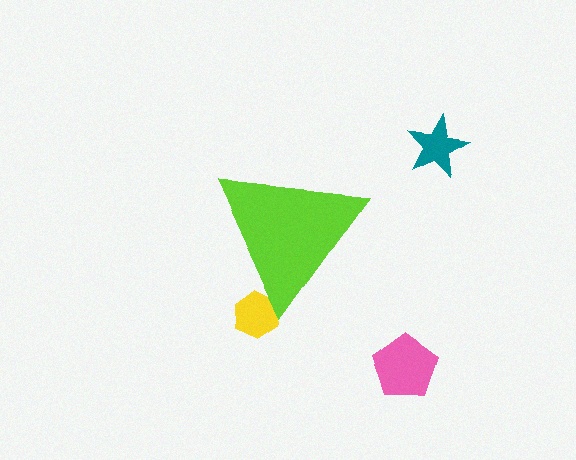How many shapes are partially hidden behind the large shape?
1 shape is partially hidden.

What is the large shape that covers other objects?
A lime triangle.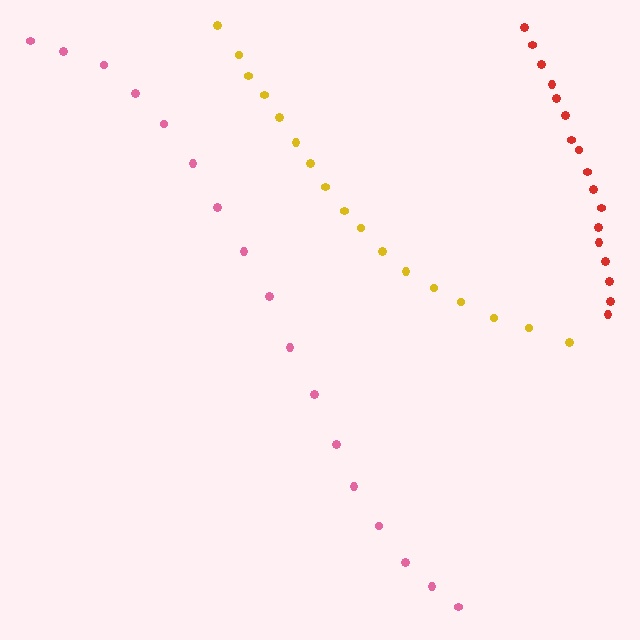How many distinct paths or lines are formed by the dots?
There are 3 distinct paths.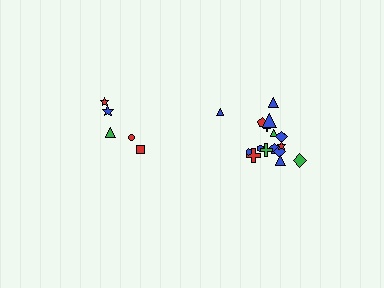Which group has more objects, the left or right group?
The right group.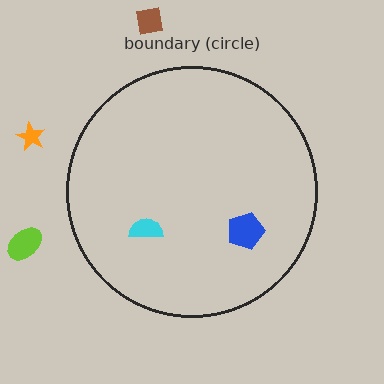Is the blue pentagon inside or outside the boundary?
Inside.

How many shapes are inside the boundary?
2 inside, 3 outside.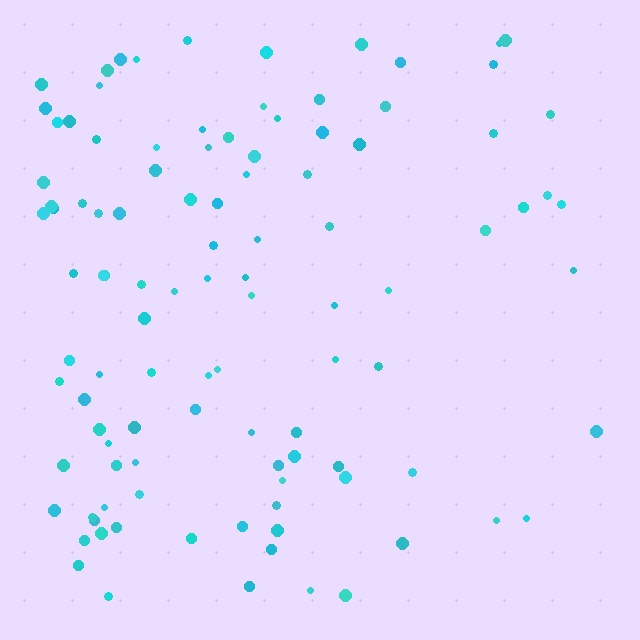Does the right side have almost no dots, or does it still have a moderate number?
Still a moderate number, just noticeably fewer than the left.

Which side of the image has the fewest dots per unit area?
The right.